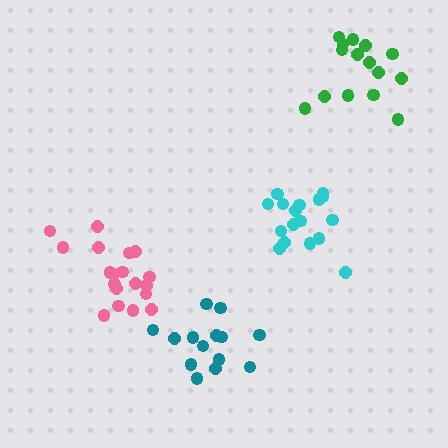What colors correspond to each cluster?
The clusters are colored: green, pink, cyan, teal.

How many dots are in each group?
Group 1: 15 dots, Group 2: 19 dots, Group 3: 17 dots, Group 4: 14 dots (65 total).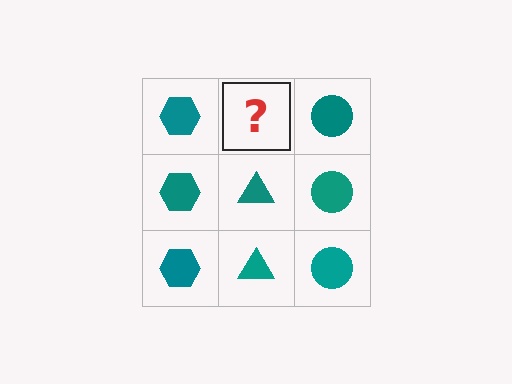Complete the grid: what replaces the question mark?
The question mark should be replaced with a teal triangle.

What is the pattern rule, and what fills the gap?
The rule is that each column has a consistent shape. The gap should be filled with a teal triangle.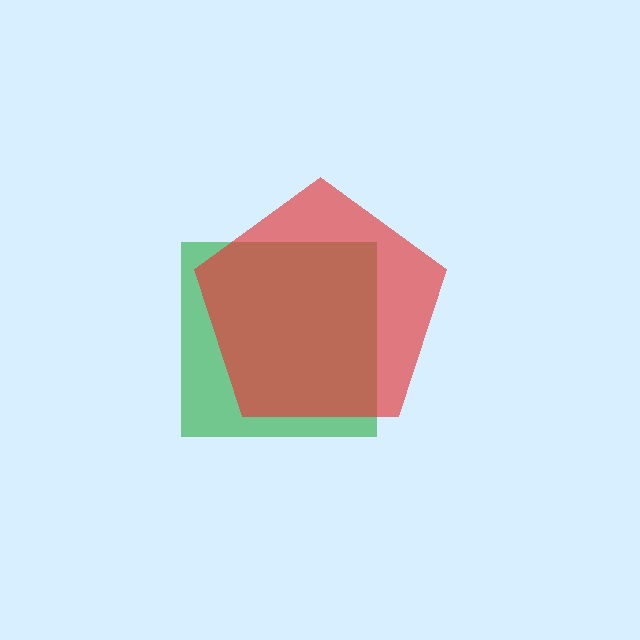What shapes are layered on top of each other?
The layered shapes are: a green square, a red pentagon.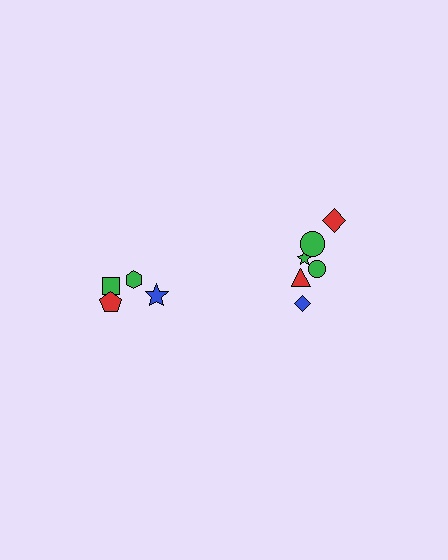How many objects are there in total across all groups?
There are 10 objects.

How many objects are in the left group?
There are 4 objects.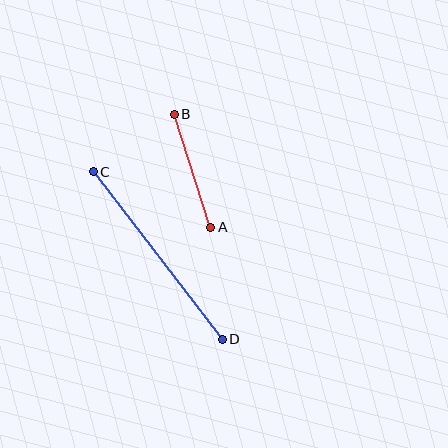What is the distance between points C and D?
The distance is approximately 211 pixels.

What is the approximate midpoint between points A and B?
The midpoint is at approximately (192, 171) pixels.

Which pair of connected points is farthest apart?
Points C and D are farthest apart.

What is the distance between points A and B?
The distance is approximately 119 pixels.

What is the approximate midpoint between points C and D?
The midpoint is at approximately (158, 256) pixels.